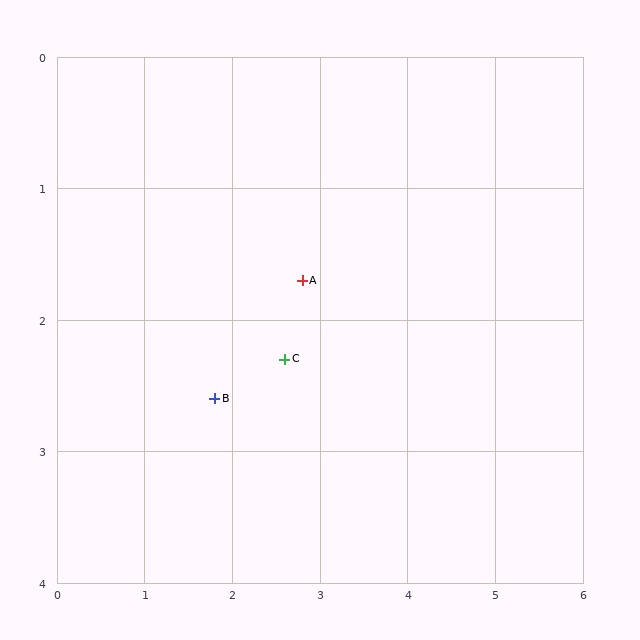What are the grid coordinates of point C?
Point C is at approximately (2.6, 2.3).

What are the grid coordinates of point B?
Point B is at approximately (1.8, 2.6).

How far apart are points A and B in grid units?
Points A and B are about 1.3 grid units apart.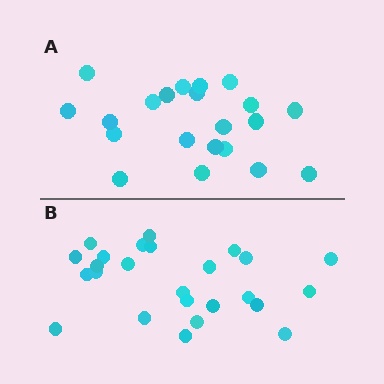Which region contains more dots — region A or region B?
Region B (the bottom region) has more dots.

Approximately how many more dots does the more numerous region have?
Region B has about 4 more dots than region A.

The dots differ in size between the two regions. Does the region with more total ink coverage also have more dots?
No. Region A has more total ink coverage because its dots are larger, but region B actually contains more individual dots. Total area can be misleading — the number of items is what matters here.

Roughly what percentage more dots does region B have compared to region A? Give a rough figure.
About 20% more.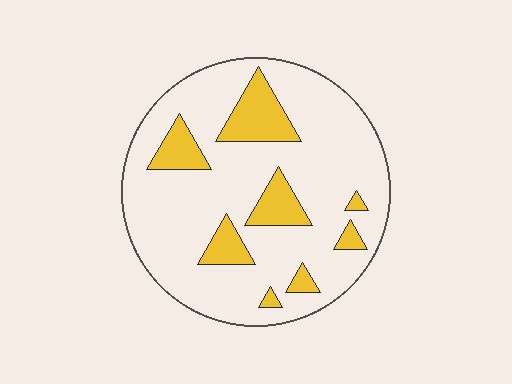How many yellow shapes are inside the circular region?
8.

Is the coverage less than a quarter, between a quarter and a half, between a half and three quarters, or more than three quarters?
Less than a quarter.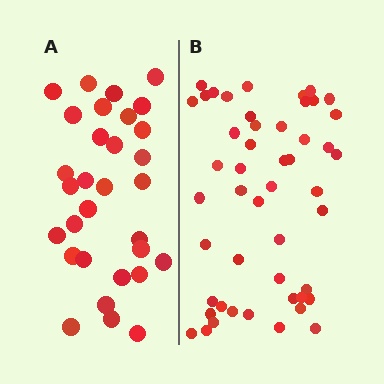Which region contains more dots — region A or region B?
Region B (the right region) has more dots.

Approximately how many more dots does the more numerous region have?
Region B has approximately 20 more dots than region A.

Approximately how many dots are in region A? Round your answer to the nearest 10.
About 30 dots. (The exact count is 31, which rounds to 30.)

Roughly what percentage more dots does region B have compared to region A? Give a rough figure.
About 60% more.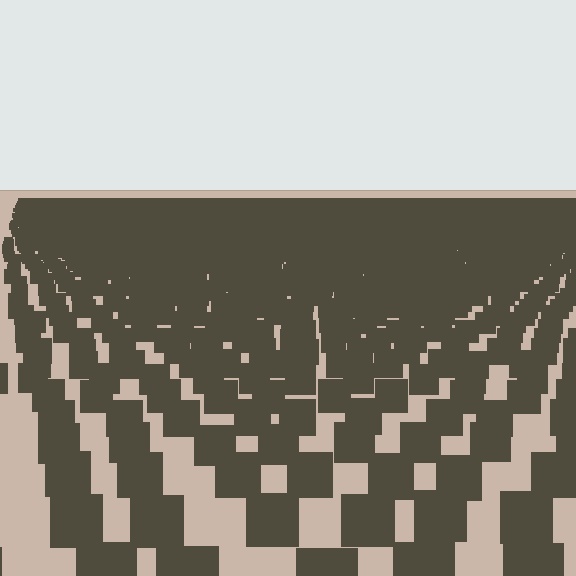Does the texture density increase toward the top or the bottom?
Density increases toward the top.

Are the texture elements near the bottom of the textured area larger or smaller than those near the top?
Larger. Near the bottom, elements are closer to the viewer and appear at a bigger on-screen size.